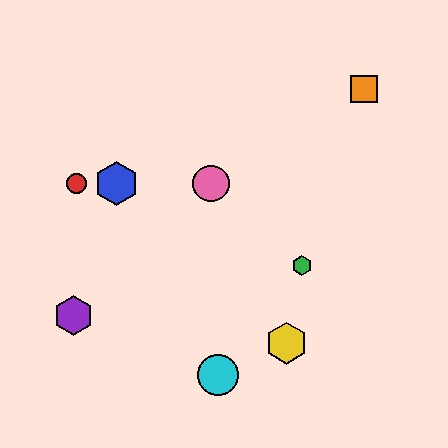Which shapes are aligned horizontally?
The red circle, the blue hexagon, the pink circle are aligned horizontally.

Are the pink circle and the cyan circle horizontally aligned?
No, the pink circle is at y≈184 and the cyan circle is at y≈375.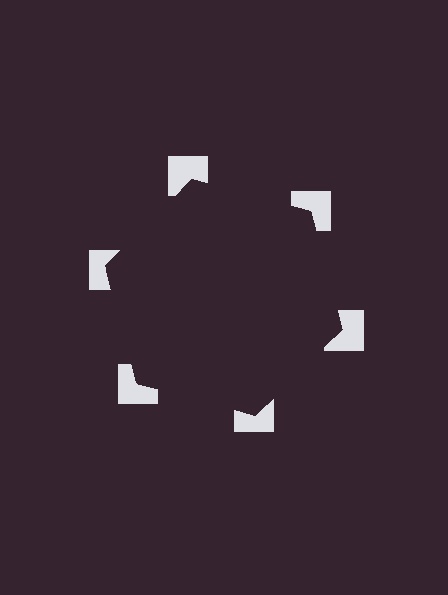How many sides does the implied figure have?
6 sides.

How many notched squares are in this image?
There are 6 — one at each vertex of the illusory hexagon.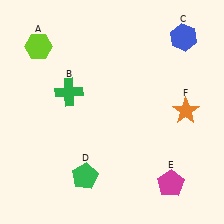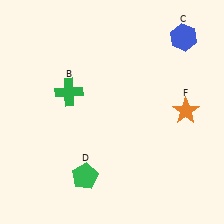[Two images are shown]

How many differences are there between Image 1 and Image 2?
There are 2 differences between the two images.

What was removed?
The magenta pentagon (E), the lime hexagon (A) were removed in Image 2.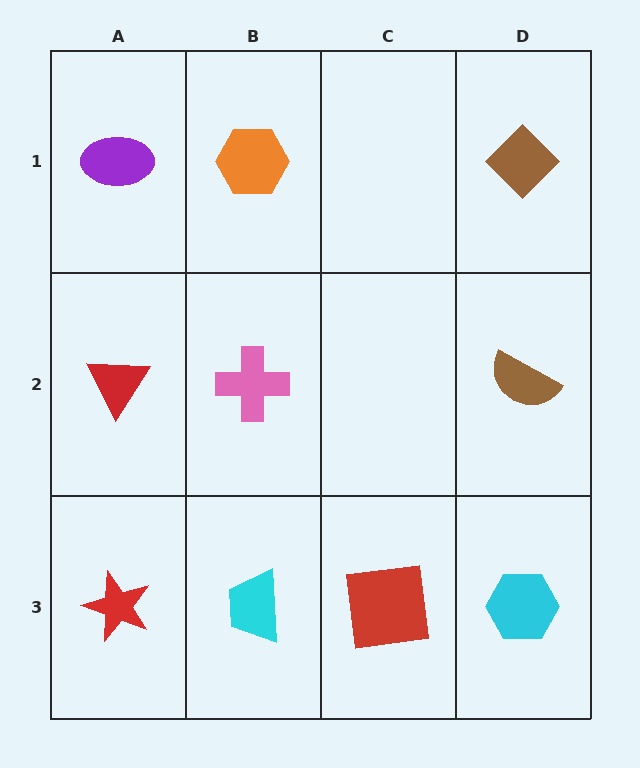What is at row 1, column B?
An orange hexagon.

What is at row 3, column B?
A cyan trapezoid.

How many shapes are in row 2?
3 shapes.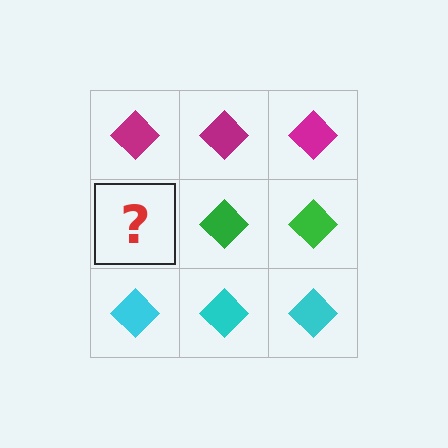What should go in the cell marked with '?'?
The missing cell should contain a green diamond.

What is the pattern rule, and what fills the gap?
The rule is that each row has a consistent color. The gap should be filled with a green diamond.